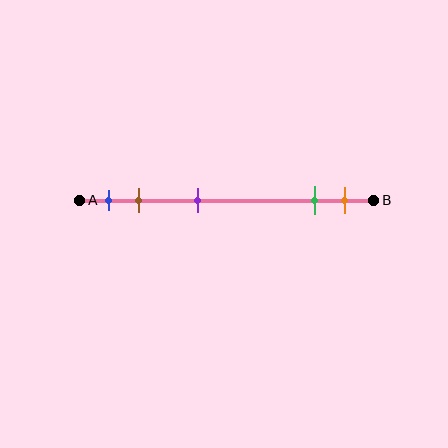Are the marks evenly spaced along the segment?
No, the marks are not evenly spaced.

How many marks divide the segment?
There are 5 marks dividing the segment.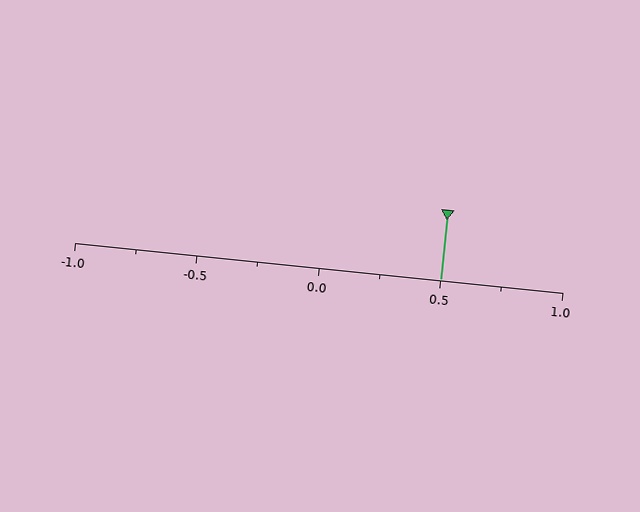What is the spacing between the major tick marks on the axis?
The major ticks are spaced 0.5 apart.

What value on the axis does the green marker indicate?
The marker indicates approximately 0.5.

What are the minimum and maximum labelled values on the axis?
The axis runs from -1.0 to 1.0.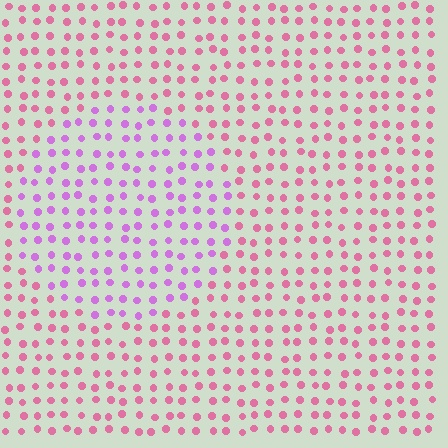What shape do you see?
I see a circle.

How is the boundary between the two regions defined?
The boundary is defined purely by a slight shift in hue (about 42 degrees). Spacing, size, and orientation are identical on both sides.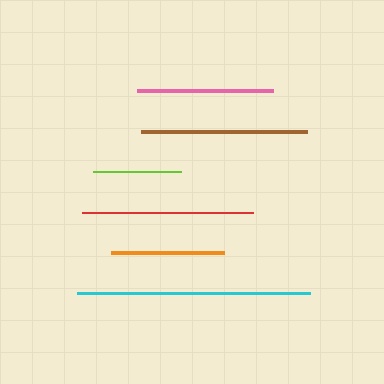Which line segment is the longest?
The cyan line is the longest at approximately 233 pixels.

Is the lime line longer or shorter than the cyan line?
The cyan line is longer than the lime line.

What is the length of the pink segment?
The pink segment is approximately 136 pixels long.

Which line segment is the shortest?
The lime line is the shortest at approximately 88 pixels.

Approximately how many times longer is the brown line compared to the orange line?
The brown line is approximately 1.5 times the length of the orange line.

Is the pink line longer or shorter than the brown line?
The brown line is longer than the pink line.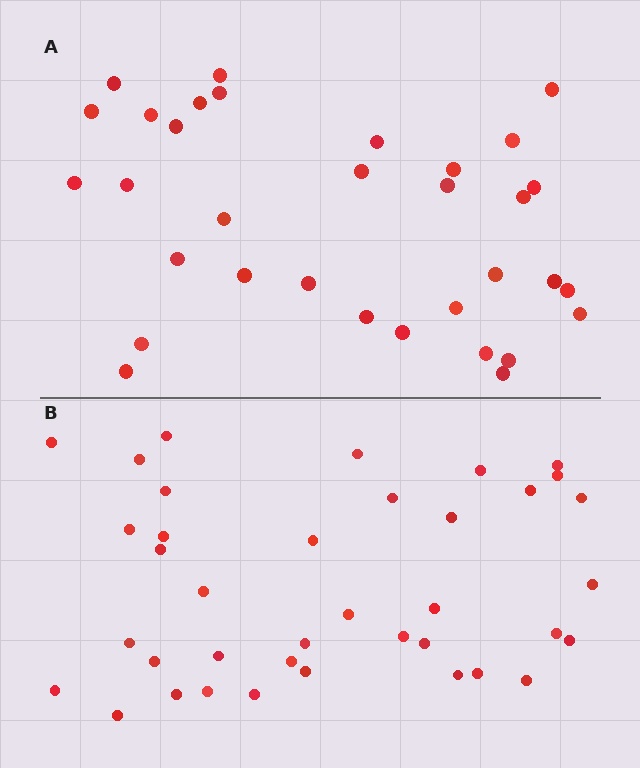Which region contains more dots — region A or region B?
Region B (the bottom region) has more dots.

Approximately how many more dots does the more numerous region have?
Region B has about 5 more dots than region A.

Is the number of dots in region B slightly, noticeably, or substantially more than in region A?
Region B has only slightly more — the two regions are fairly close. The ratio is roughly 1.2 to 1.